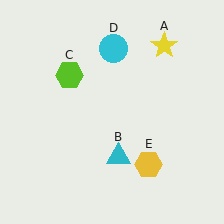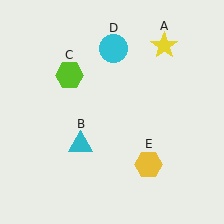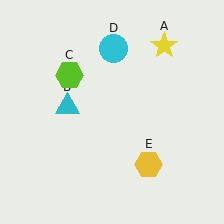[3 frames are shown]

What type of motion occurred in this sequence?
The cyan triangle (object B) rotated clockwise around the center of the scene.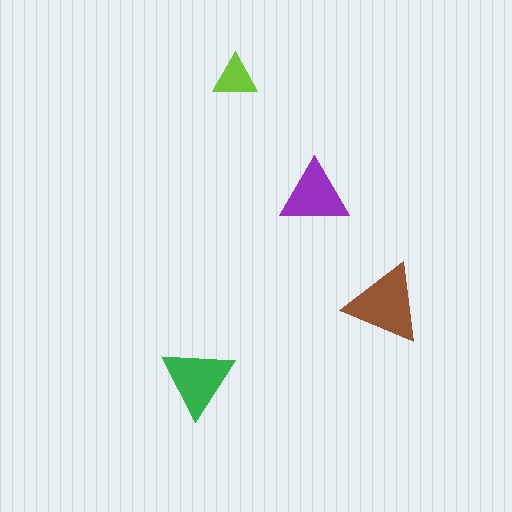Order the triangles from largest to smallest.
the brown one, the green one, the purple one, the lime one.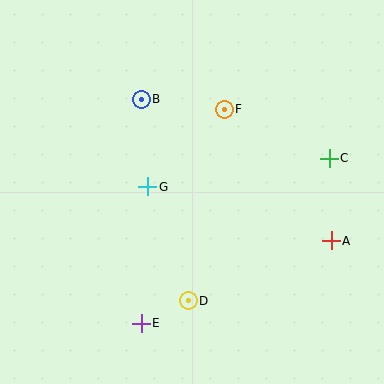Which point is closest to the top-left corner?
Point B is closest to the top-left corner.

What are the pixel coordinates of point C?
Point C is at (329, 158).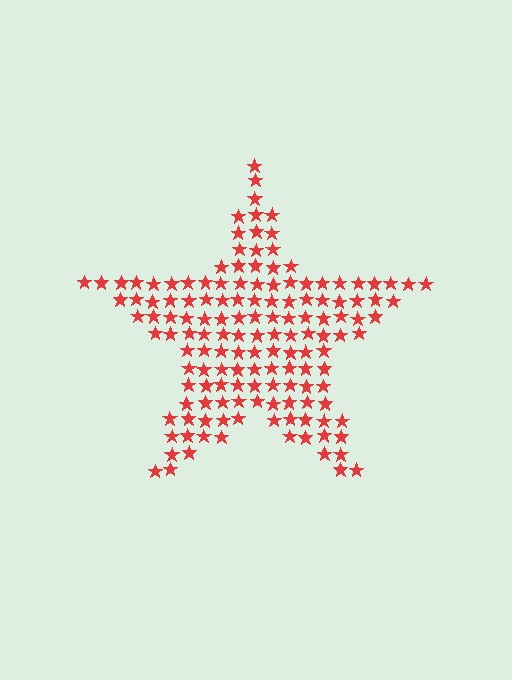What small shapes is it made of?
It is made of small stars.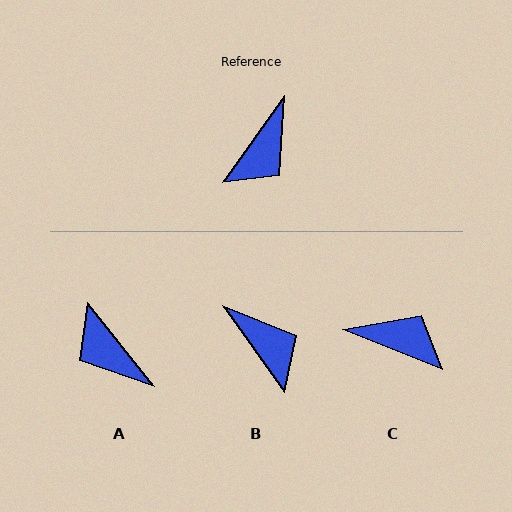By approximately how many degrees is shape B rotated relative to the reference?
Approximately 71 degrees counter-clockwise.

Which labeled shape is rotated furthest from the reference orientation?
A, about 106 degrees away.